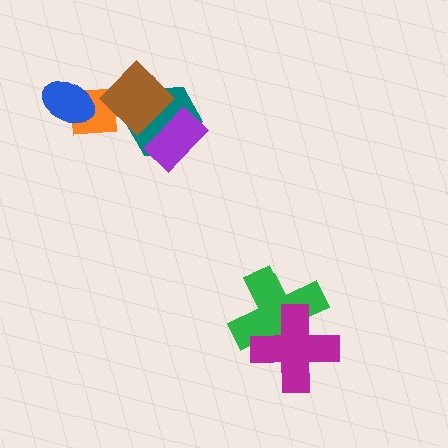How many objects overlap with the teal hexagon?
2 objects overlap with the teal hexagon.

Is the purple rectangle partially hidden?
No, no other shape covers it.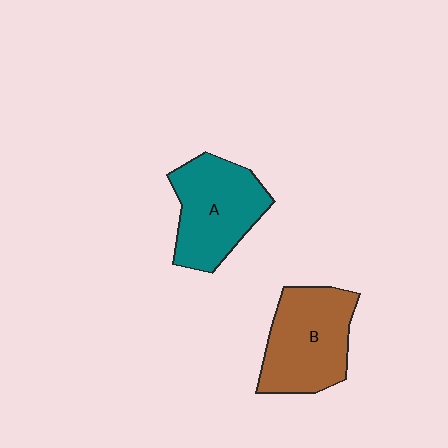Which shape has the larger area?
Shape B (brown).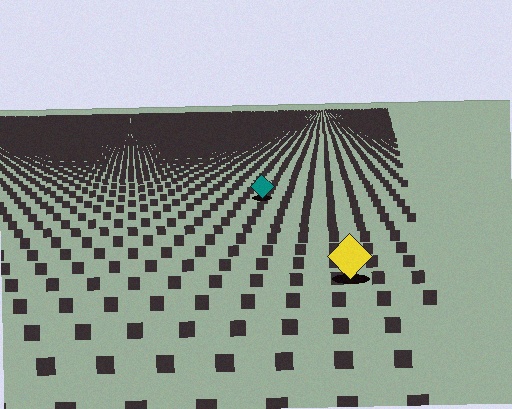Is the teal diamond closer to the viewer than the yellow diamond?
No. The yellow diamond is closer — you can tell from the texture gradient: the ground texture is coarser near it.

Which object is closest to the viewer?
The yellow diamond is closest. The texture marks near it are larger and more spread out.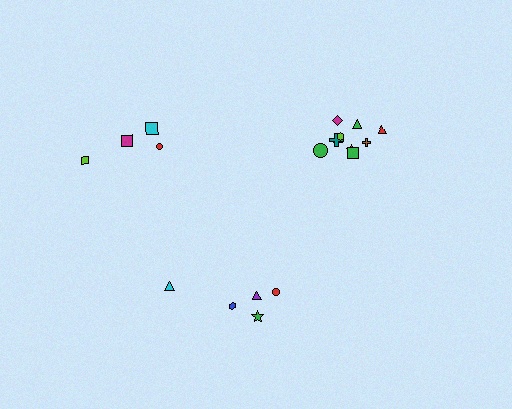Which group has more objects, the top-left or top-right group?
The top-right group.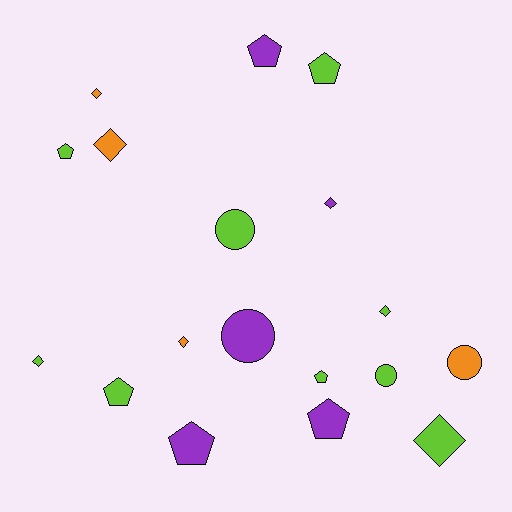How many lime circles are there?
There are 2 lime circles.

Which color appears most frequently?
Lime, with 9 objects.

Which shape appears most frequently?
Pentagon, with 7 objects.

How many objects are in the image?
There are 18 objects.